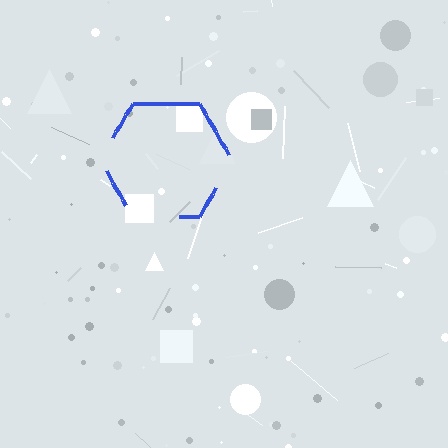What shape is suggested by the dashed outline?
The dashed outline suggests a hexagon.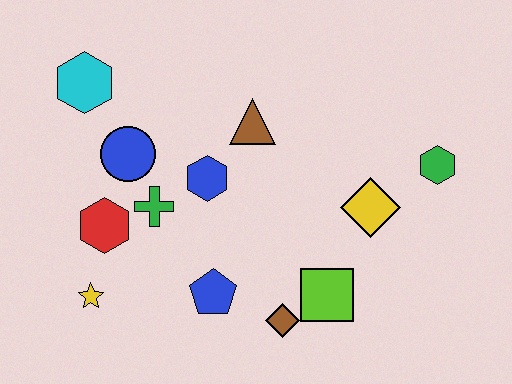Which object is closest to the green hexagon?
The yellow diamond is closest to the green hexagon.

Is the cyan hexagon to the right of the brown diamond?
No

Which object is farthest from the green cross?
The green hexagon is farthest from the green cross.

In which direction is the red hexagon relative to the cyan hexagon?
The red hexagon is below the cyan hexagon.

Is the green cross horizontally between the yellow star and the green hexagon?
Yes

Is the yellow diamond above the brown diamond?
Yes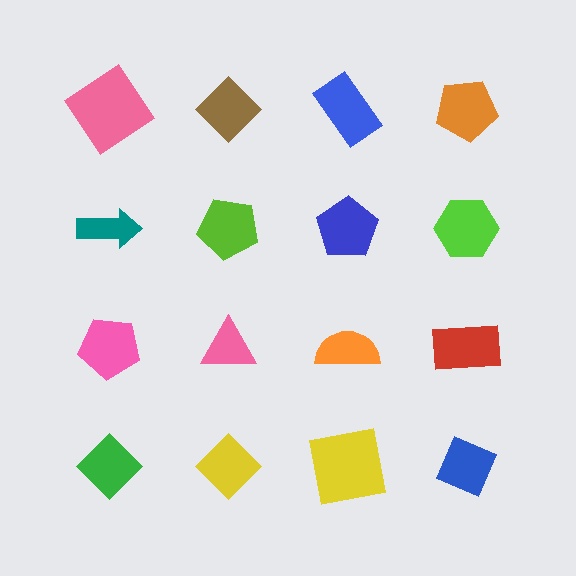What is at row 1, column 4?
An orange pentagon.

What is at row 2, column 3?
A blue pentagon.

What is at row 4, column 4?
A blue diamond.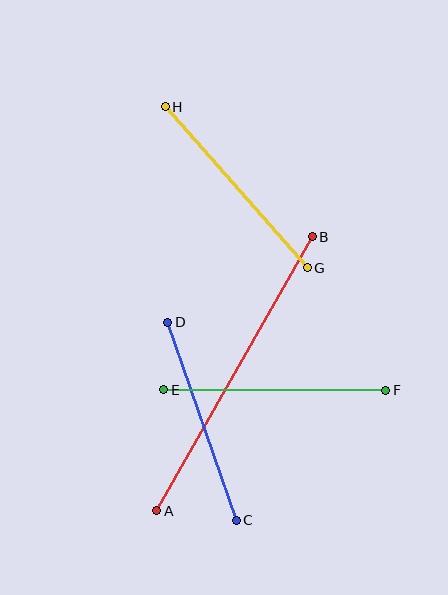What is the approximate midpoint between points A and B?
The midpoint is at approximately (234, 374) pixels.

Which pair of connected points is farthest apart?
Points A and B are farthest apart.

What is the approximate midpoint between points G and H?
The midpoint is at approximately (236, 187) pixels.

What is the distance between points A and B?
The distance is approximately 315 pixels.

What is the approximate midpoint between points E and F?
The midpoint is at approximately (275, 390) pixels.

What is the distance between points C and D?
The distance is approximately 209 pixels.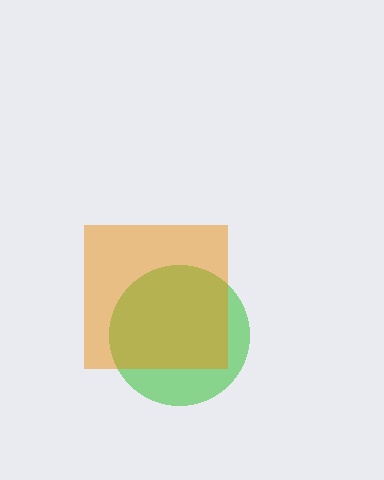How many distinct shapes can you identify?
There are 2 distinct shapes: a green circle, an orange square.